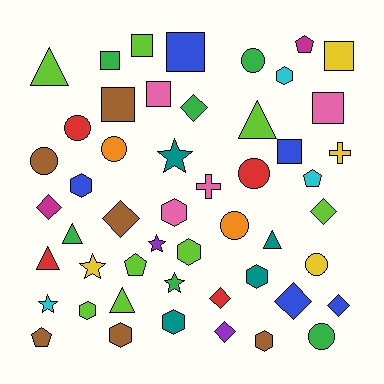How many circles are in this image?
There are 8 circles.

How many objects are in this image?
There are 50 objects.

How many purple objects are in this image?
There are 2 purple objects.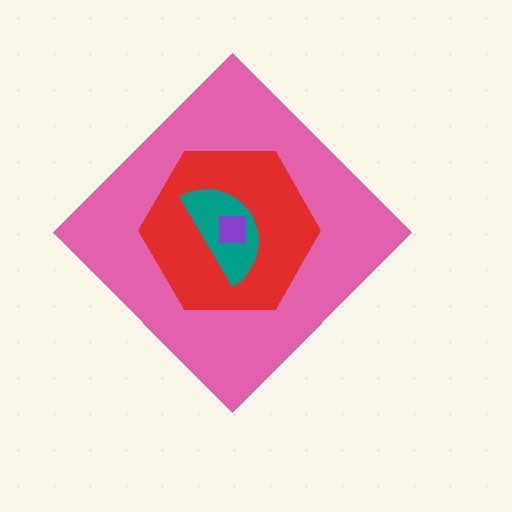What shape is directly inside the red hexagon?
The teal semicircle.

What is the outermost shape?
The pink diamond.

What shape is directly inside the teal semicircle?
The purple square.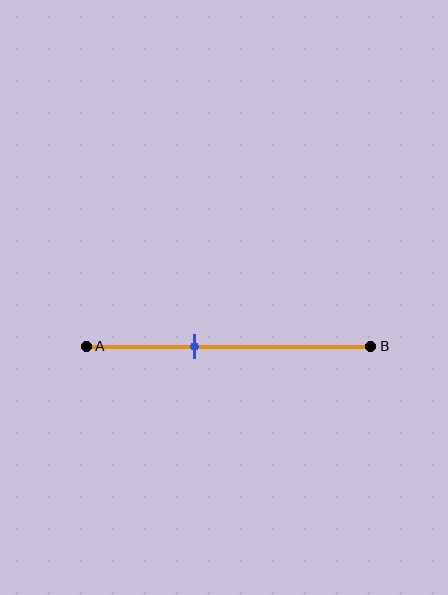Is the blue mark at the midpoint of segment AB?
No, the mark is at about 40% from A, not at the 50% midpoint.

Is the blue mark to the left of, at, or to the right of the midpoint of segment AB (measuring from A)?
The blue mark is to the left of the midpoint of segment AB.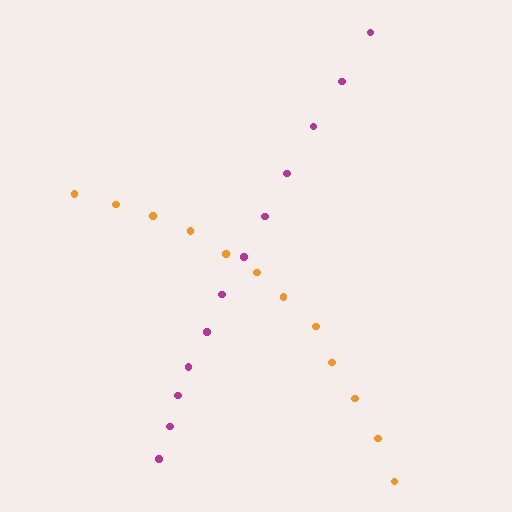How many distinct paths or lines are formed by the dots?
There are 2 distinct paths.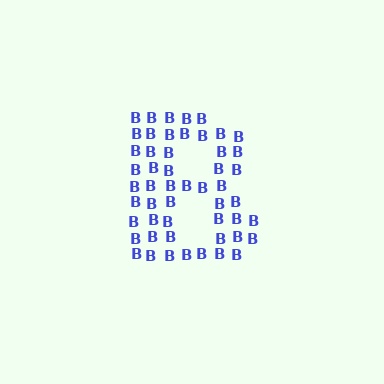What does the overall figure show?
The overall figure shows the letter B.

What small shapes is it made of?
It is made of small letter B's.